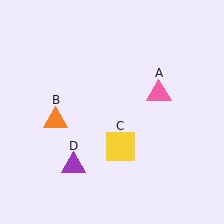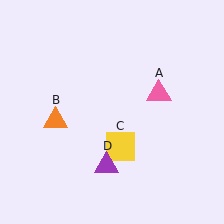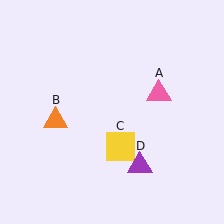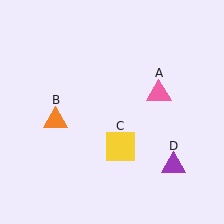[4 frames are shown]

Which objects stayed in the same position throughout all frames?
Pink triangle (object A) and orange triangle (object B) and yellow square (object C) remained stationary.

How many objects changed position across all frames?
1 object changed position: purple triangle (object D).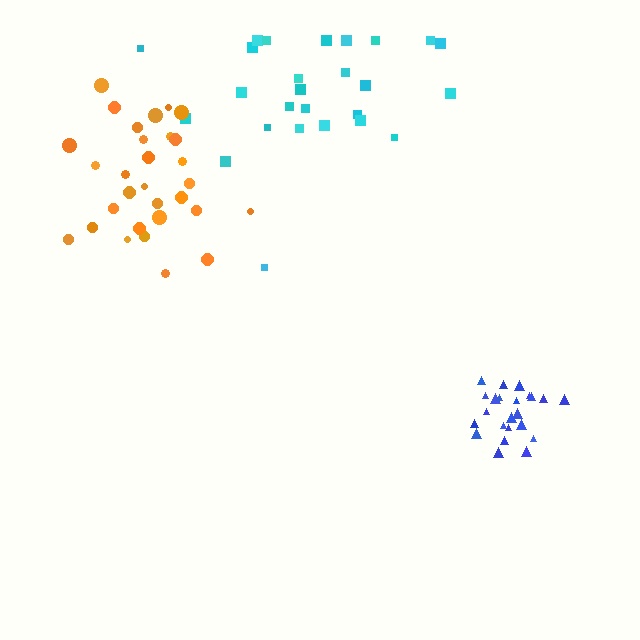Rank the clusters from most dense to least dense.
blue, orange, cyan.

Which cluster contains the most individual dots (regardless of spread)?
Orange (30).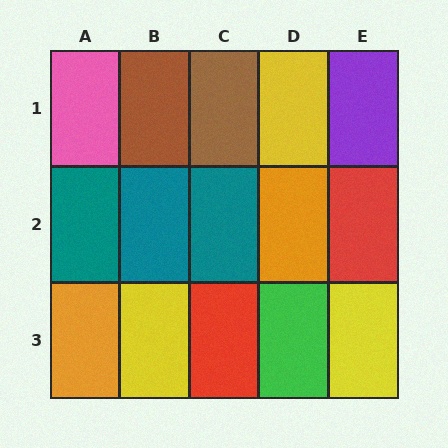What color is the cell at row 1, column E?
Purple.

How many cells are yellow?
3 cells are yellow.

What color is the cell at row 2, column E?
Red.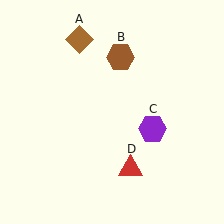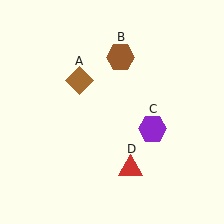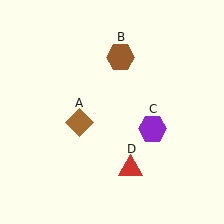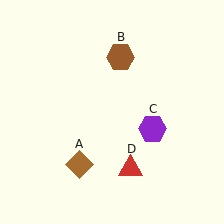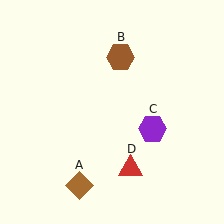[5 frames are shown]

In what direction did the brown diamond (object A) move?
The brown diamond (object A) moved down.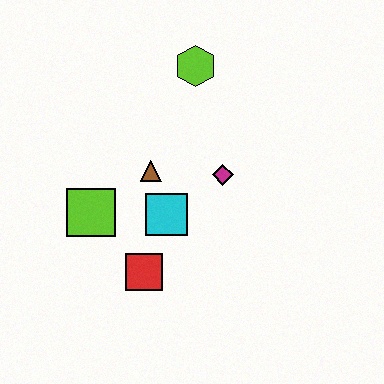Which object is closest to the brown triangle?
The cyan square is closest to the brown triangle.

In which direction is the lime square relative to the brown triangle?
The lime square is to the left of the brown triangle.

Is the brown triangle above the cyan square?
Yes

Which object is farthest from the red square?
The lime hexagon is farthest from the red square.